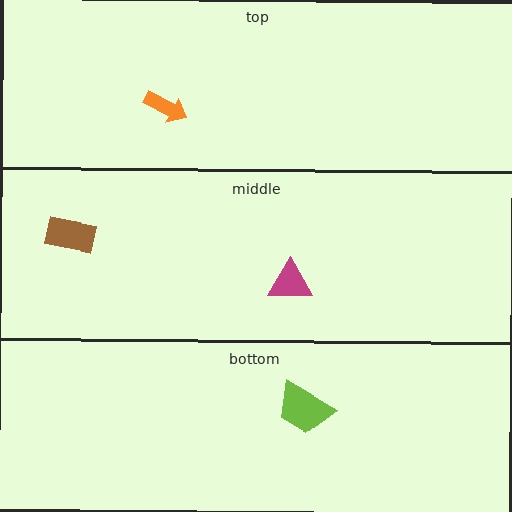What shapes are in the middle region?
The brown rectangle, the magenta triangle.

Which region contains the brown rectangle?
The middle region.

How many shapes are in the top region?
1.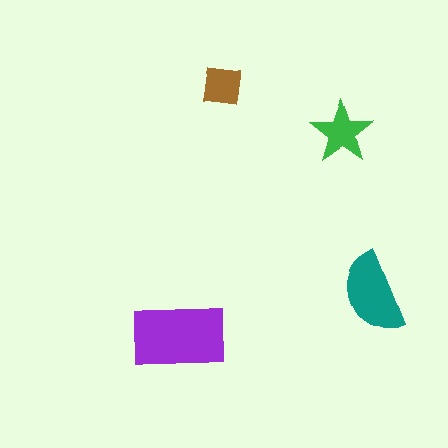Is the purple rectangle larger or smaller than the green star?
Larger.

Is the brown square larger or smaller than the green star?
Smaller.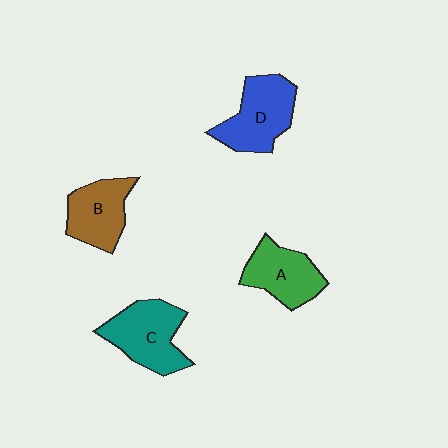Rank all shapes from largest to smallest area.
From largest to smallest: C (teal), D (blue), A (green), B (brown).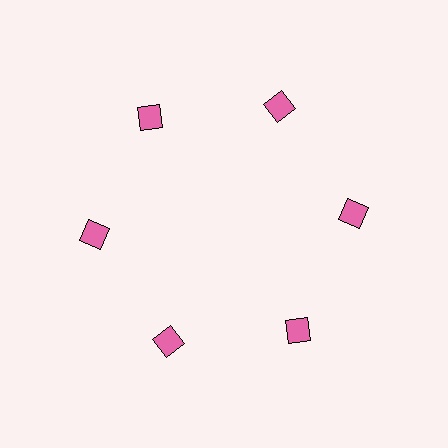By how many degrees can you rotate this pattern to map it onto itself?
The pattern maps onto itself every 60 degrees of rotation.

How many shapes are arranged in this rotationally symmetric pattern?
There are 6 shapes, arranged in 6 groups of 1.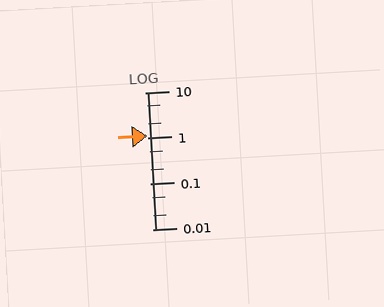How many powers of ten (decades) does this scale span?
The scale spans 3 decades, from 0.01 to 10.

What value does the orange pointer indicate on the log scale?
The pointer indicates approximately 1.1.